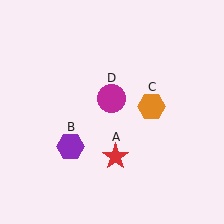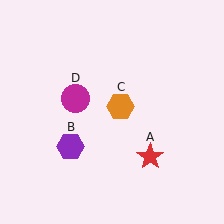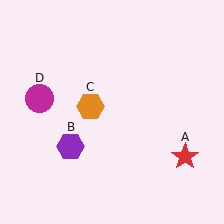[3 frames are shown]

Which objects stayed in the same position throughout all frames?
Purple hexagon (object B) remained stationary.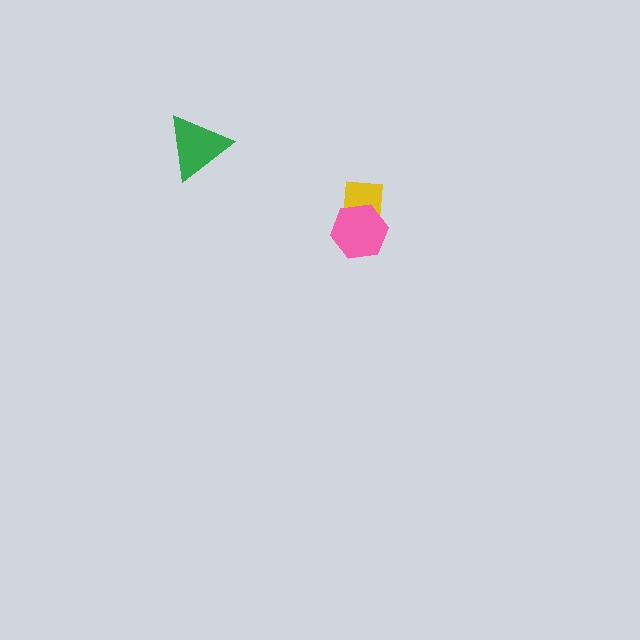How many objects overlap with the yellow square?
1 object overlaps with the yellow square.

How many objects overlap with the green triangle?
0 objects overlap with the green triangle.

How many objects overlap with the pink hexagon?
1 object overlaps with the pink hexagon.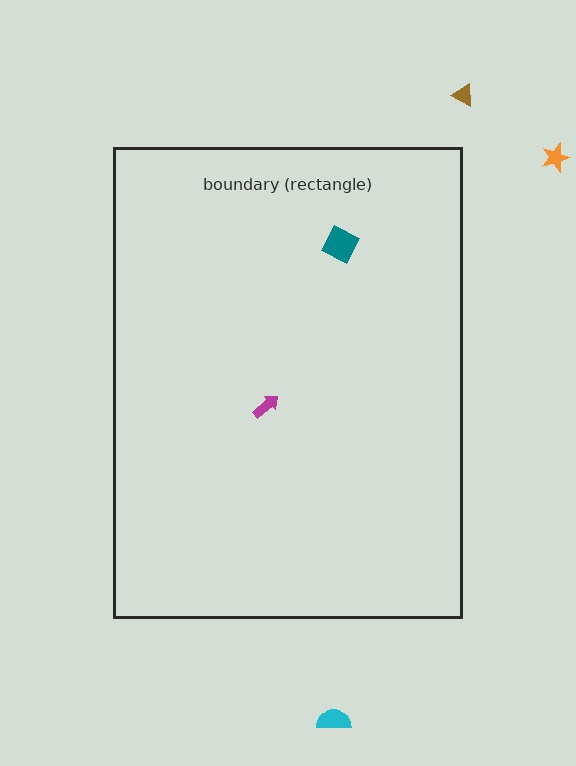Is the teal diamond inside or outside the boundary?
Inside.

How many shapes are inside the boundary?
2 inside, 3 outside.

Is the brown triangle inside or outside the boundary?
Outside.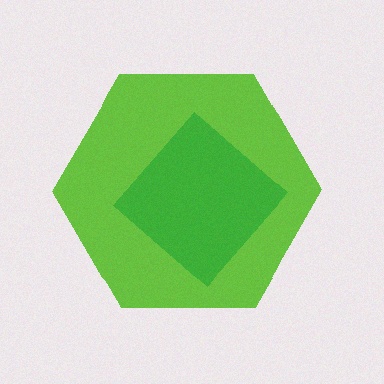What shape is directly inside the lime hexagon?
The green diamond.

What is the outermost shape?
The lime hexagon.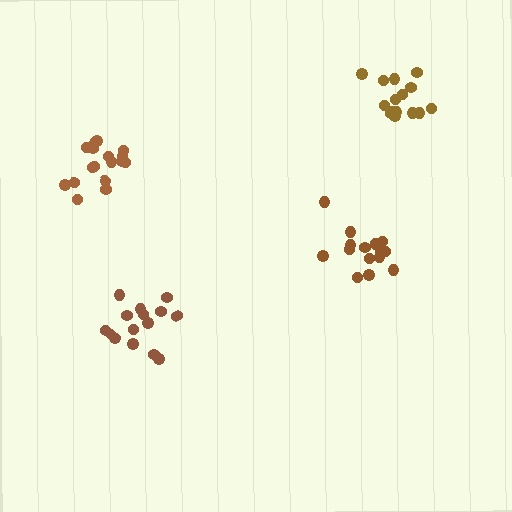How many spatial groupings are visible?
There are 4 spatial groupings.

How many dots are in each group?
Group 1: 15 dots, Group 2: 16 dots, Group 3: 17 dots, Group 4: 15 dots (63 total).